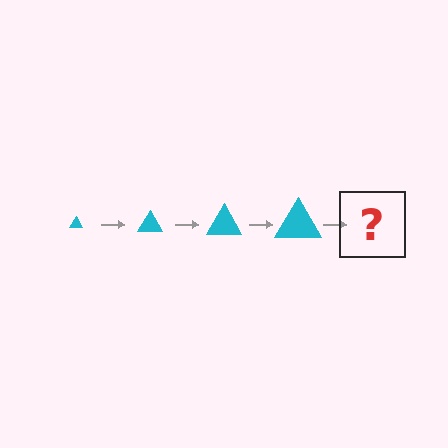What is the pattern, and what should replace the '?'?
The pattern is that the triangle gets progressively larger each step. The '?' should be a cyan triangle, larger than the previous one.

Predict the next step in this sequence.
The next step is a cyan triangle, larger than the previous one.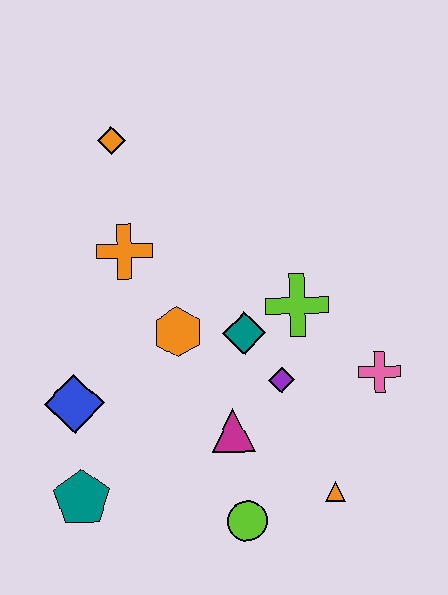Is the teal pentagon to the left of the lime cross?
Yes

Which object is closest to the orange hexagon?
The teal diamond is closest to the orange hexagon.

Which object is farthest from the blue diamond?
The pink cross is farthest from the blue diamond.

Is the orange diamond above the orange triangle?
Yes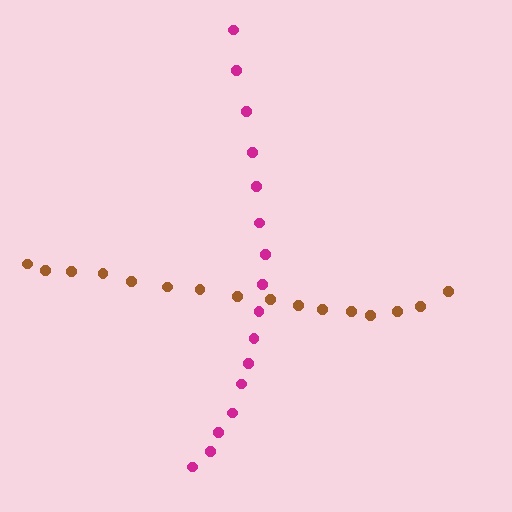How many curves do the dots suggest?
There are 2 distinct paths.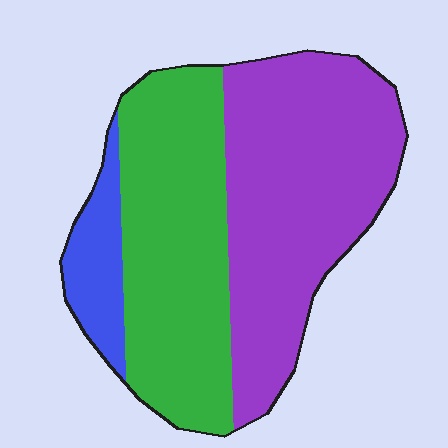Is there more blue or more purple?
Purple.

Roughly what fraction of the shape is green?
Green takes up about two fifths (2/5) of the shape.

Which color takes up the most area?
Purple, at roughly 50%.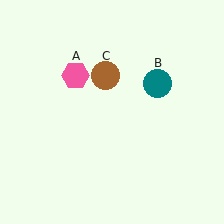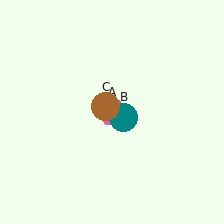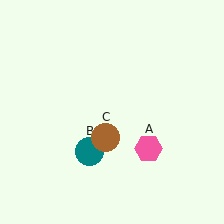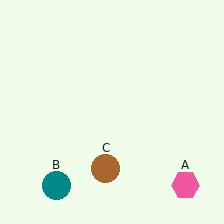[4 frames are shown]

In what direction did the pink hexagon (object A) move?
The pink hexagon (object A) moved down and to the right.